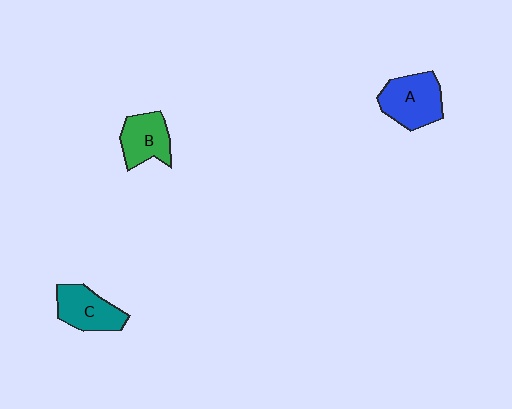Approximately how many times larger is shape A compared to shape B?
Approximately 1.2 times.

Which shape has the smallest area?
Shape B (green).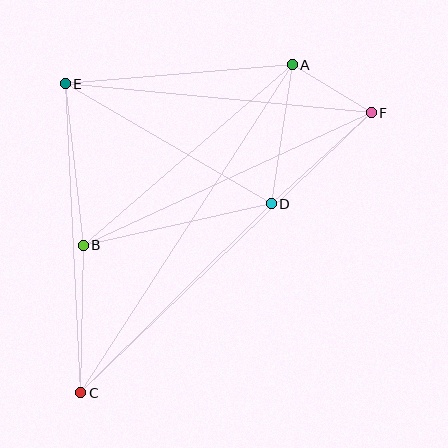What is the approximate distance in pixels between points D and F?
The distance between D and F is approximately 135 pixels.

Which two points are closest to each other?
Points A and F are closest to each other.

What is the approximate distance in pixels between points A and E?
The distance between A and E is approximately 228 pixels.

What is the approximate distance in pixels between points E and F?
The distance between E and F is approximately 307 pixels.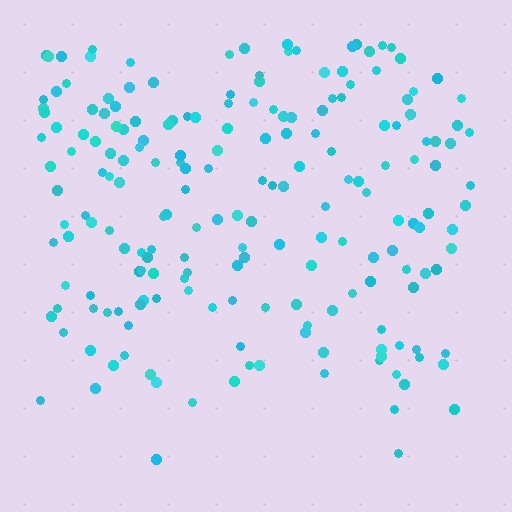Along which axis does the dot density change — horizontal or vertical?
Vertical.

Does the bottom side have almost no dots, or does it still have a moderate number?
Still a moderate number, just noticeably fewer than the top.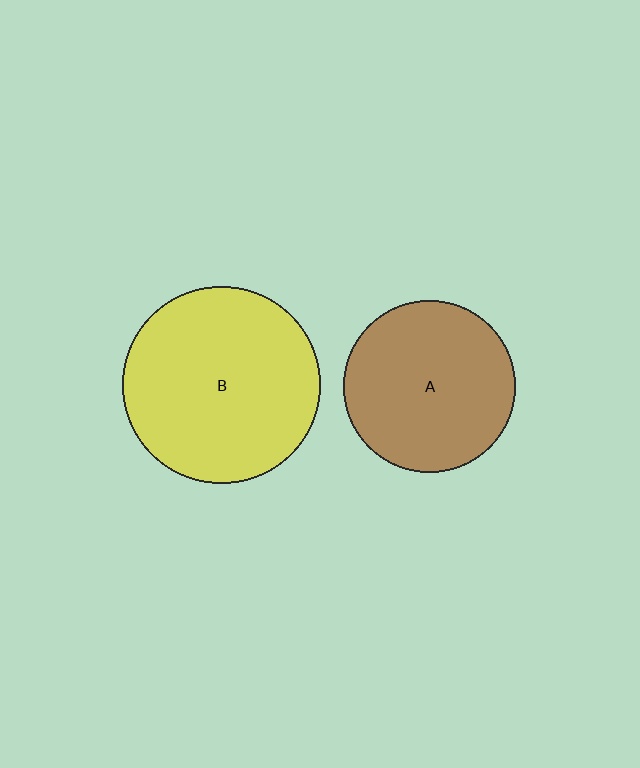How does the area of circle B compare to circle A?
Approximately 1.3 times.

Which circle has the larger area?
Circle B (yellow).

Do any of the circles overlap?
No, none of the circles overlap.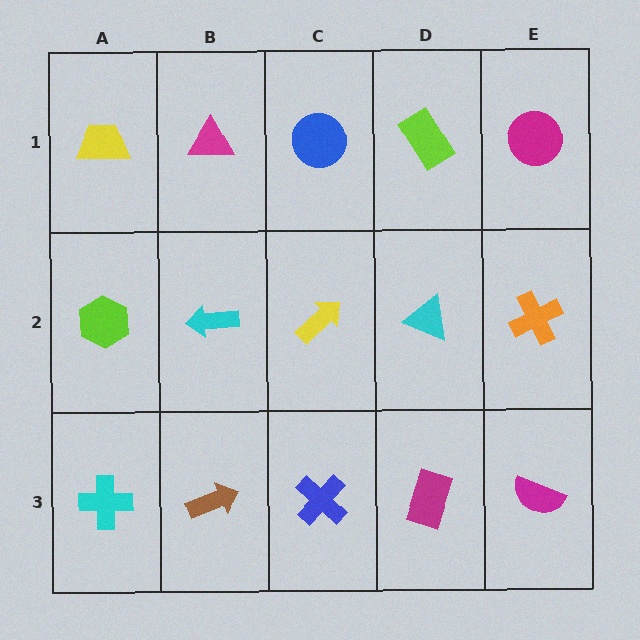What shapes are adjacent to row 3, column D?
A cyan triangle (row 2, column D), a blue cross (row 3, column C), a magenta semicircle (row 3, column E).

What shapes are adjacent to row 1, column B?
A cyan arrow (row 2, column B), a yellow trapezoid (row 1, column A), a blue circle (row 1, column C).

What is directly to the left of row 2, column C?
A cyan arrow.